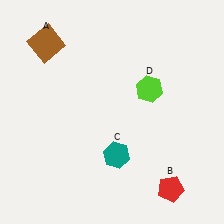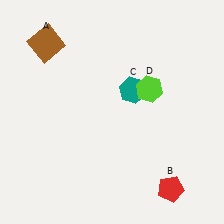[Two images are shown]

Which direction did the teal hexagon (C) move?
The teal hexagon (C) moved up.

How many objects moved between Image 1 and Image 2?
1 object moved between the two images.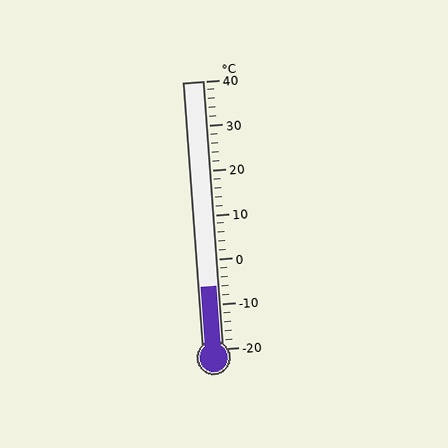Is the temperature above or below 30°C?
The temperature is below 30°C.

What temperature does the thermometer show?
The thermometer shows approximately -6°C.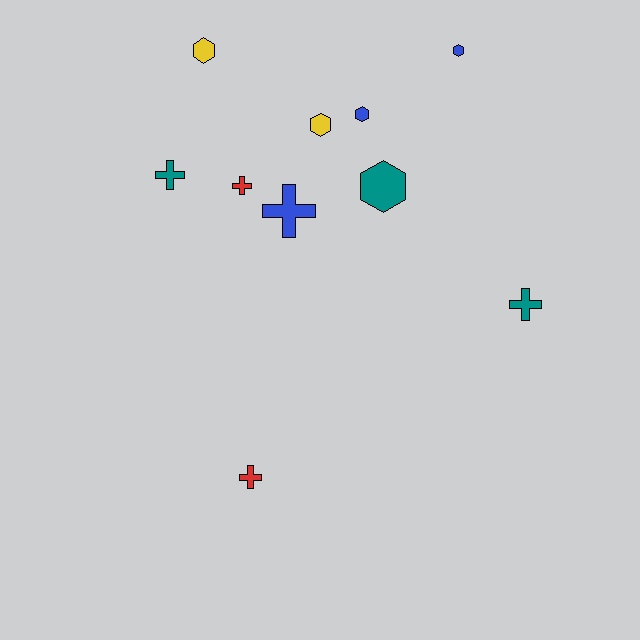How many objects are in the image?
There are 10 objects.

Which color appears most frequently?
Blue, with 3 objects.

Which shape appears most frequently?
Hexagon, with 5 objects.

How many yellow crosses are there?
There are no yellow crosses.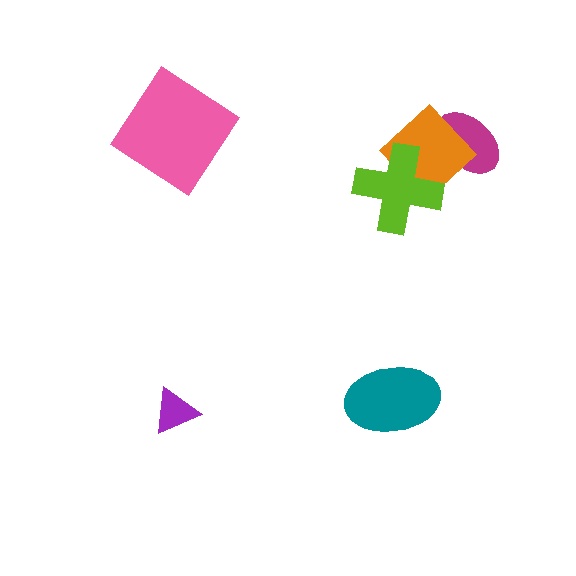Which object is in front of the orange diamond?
The lime cross is in front of the orange diamond.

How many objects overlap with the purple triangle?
0 objects overlap with the purple triangle.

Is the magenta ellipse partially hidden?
Yes, it is partially covered by another shape.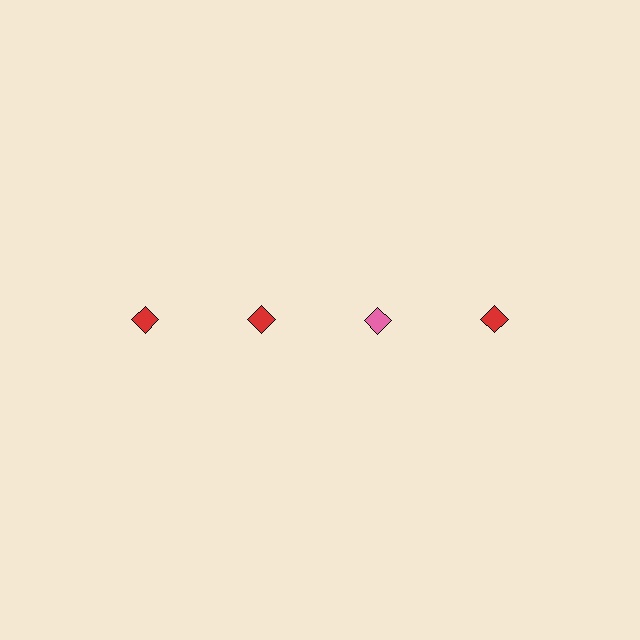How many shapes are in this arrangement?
There are 4 shapes arranged in a grid pattern.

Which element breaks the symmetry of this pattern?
The pink diamond in the top row, center column breaks the symmetry. All other shapes are red diamonds.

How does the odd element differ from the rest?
It has a different color: pink instead of red.